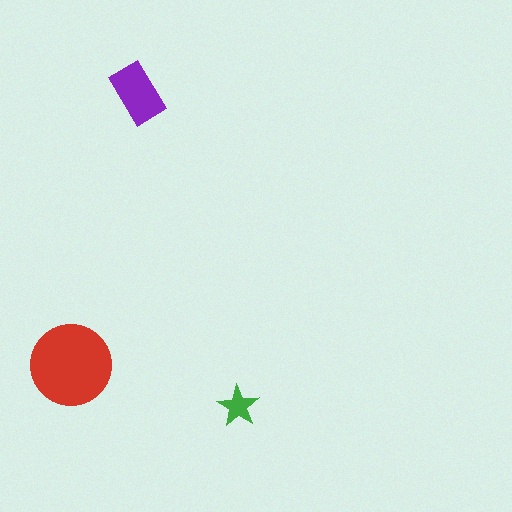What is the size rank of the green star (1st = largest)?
3rd.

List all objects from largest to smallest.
The red circle, the purple rectangle, the green star.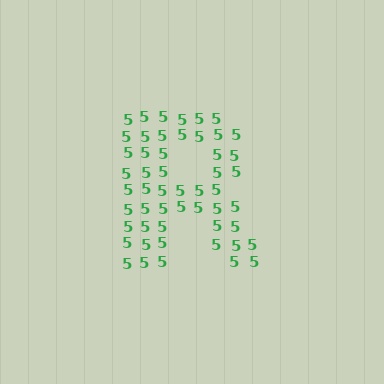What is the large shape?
The large shape is the letter R.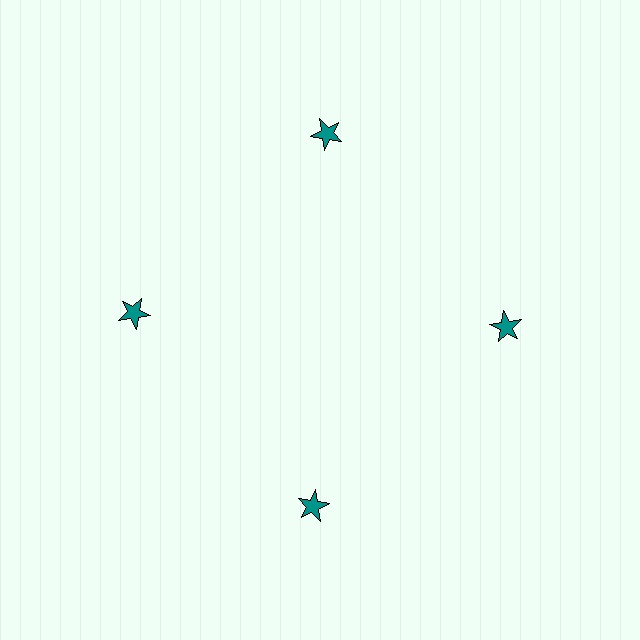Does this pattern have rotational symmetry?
Yes, this pattern has 4-fold rotational symmetry. It looks the same after rotating 90 degrees around the center.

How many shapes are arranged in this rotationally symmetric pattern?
There are 4 shapes, arranged in 4 groups of 1.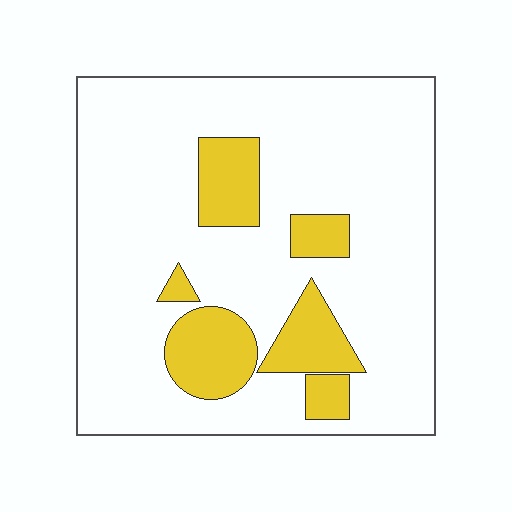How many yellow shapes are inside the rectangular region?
6.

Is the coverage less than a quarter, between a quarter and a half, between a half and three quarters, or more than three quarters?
Less than a quarter.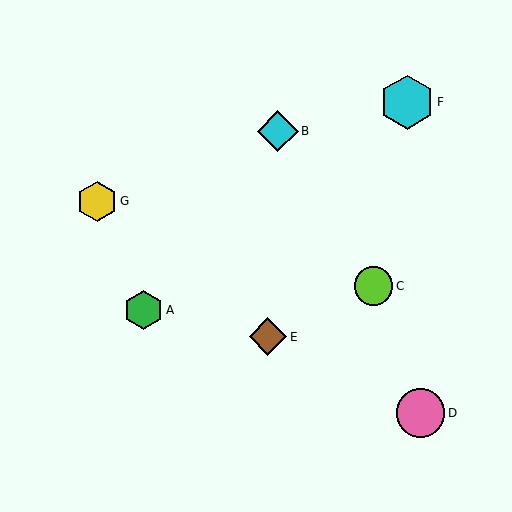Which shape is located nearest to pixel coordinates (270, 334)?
The brown diamond (labeled E) at (268, 337) is nearest to that location.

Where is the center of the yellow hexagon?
The center of the yellow hexagon is at (97, 201).